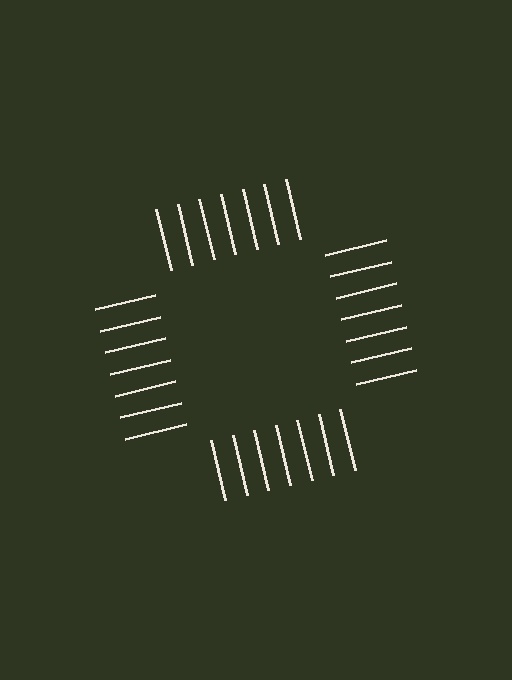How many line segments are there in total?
28 — 7 along each of the 4 edges.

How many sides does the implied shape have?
4 sides — the line-ends trace a square.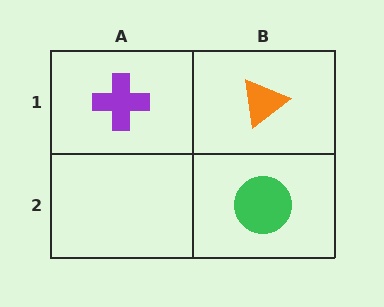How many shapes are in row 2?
1 shape.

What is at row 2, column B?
A green circle.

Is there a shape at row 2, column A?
No, that cell is empty.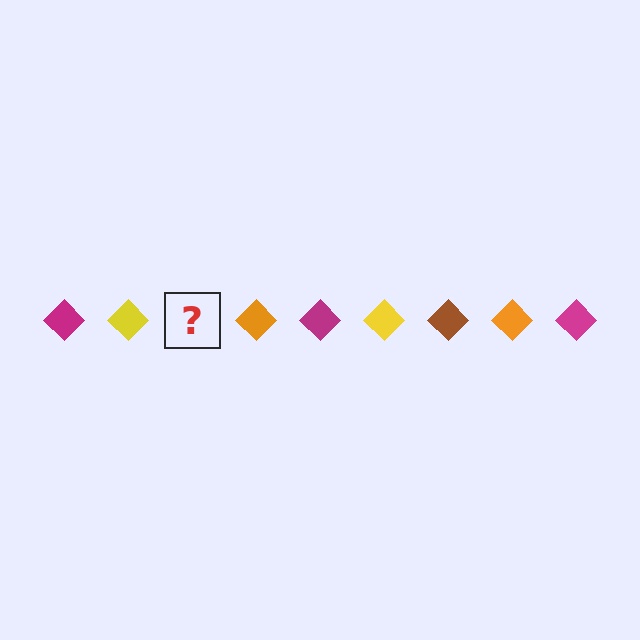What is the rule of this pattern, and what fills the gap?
The rule is that the pattern cycles through magenta, yellow, brown, orange diamonds. The gap should be filled with a brown diamond.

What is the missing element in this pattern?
The missing element is a brown diamond.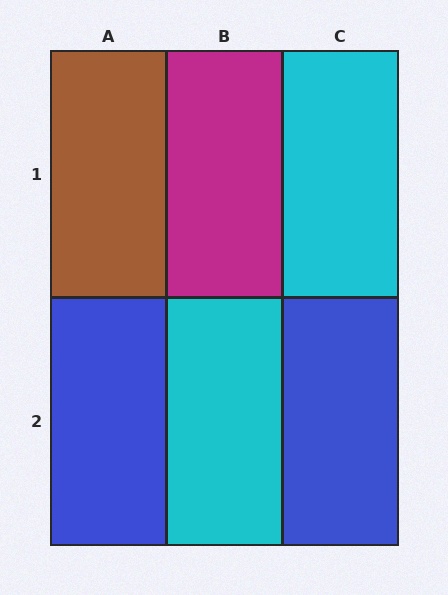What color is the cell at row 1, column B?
Magenta.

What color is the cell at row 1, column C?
Cyan.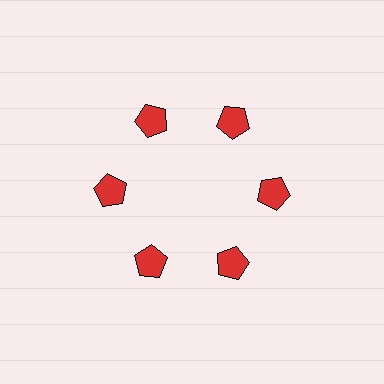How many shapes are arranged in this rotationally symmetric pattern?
There are 6 shapes, arranged in 6 groups of 1.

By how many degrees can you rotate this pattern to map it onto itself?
The pattern maps onto itself every 60 degrees of rotation.